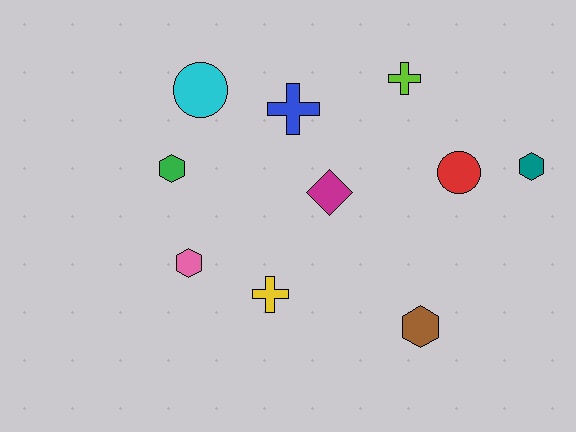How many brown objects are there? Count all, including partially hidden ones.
There is 1 brown object.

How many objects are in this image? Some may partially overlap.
There are 10 objects.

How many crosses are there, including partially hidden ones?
There are 3 crosses.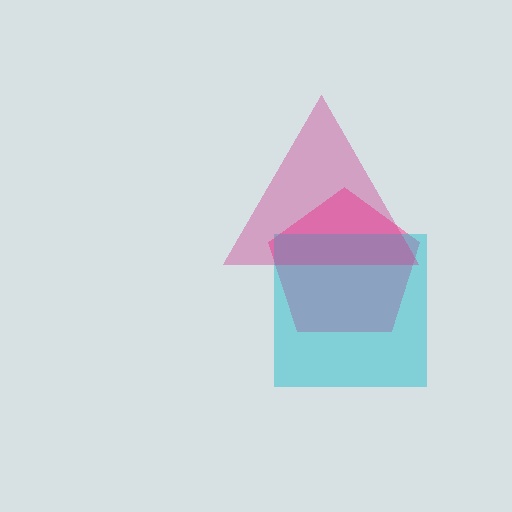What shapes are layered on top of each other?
The layered shapes are: a pink pentagon, a cyan square, a magenta triangle.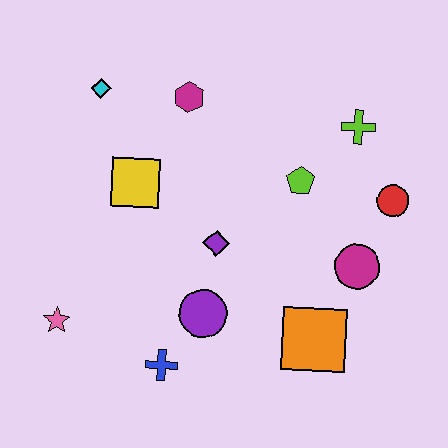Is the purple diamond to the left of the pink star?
No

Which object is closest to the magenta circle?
The red circle is closest to the magenta circle.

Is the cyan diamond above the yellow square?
Yes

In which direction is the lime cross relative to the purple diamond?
The lime cross is to the right of the purple diamond.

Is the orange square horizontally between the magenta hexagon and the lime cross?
Yes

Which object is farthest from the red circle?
The pink star is farthest from the red circle.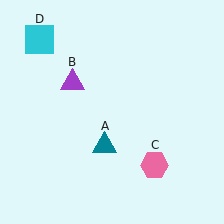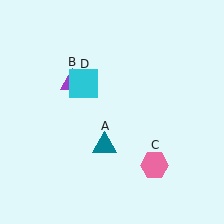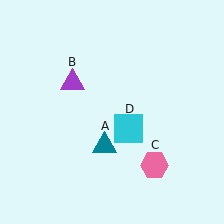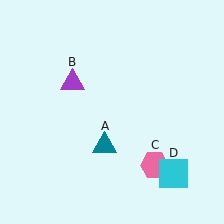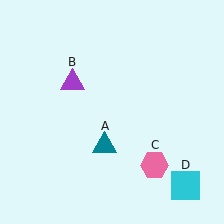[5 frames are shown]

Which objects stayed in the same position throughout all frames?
Teal triangle (object A) and purple triangle (object B) and pink hexagon (object C) remained stationary.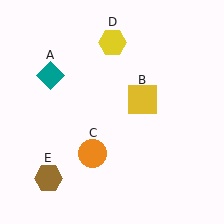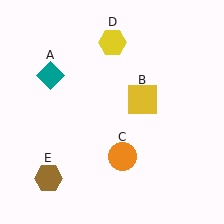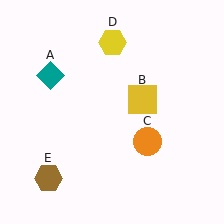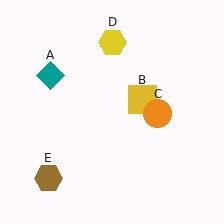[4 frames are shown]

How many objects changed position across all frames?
1 object changed position: orange circle (object C).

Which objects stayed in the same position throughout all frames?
Teal diamond (object A) and yellow square (object B) and yellow hexagon (object D) and brown hexagon (object E) remained stationary.